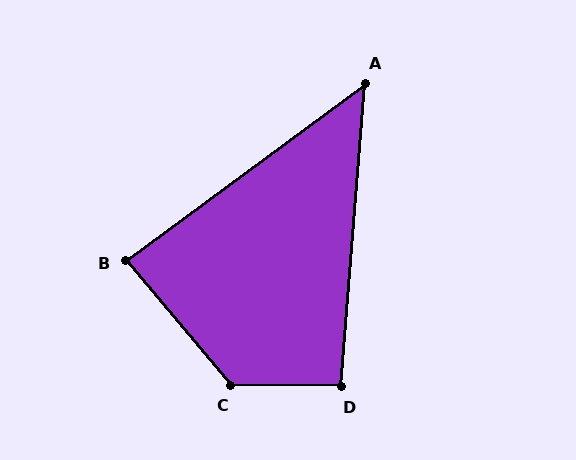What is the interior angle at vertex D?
Approximately 94 degrees (approximately right).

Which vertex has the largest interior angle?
C, at approximately 131 degrees.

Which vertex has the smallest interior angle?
A, at approximately 49 degrees.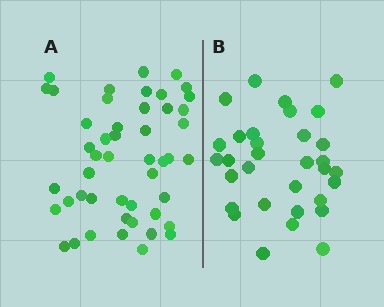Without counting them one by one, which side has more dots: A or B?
Region A (the left region) has more dots.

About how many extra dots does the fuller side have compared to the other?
Region A has approximately 15 more dots than region B.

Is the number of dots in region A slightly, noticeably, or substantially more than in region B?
Region A has substantially more. The ratio is roughly 1.5 to 1.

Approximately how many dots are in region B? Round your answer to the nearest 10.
About 30 dots. (The exact count is 32, which rounds to 30.)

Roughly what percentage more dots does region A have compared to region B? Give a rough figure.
About 50% more.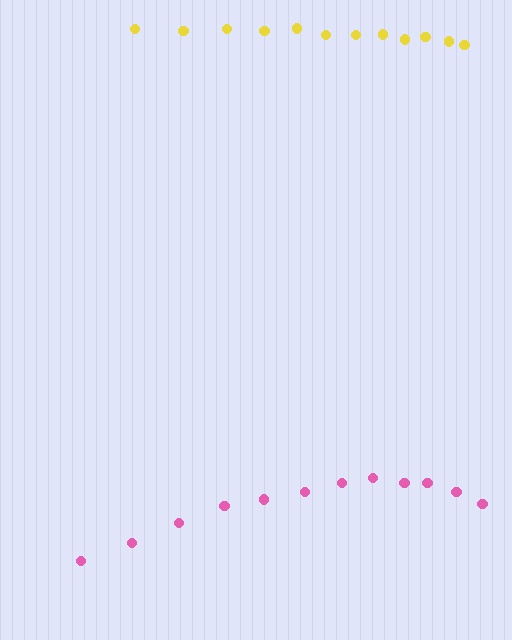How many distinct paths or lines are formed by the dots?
There are 2 distinct paths.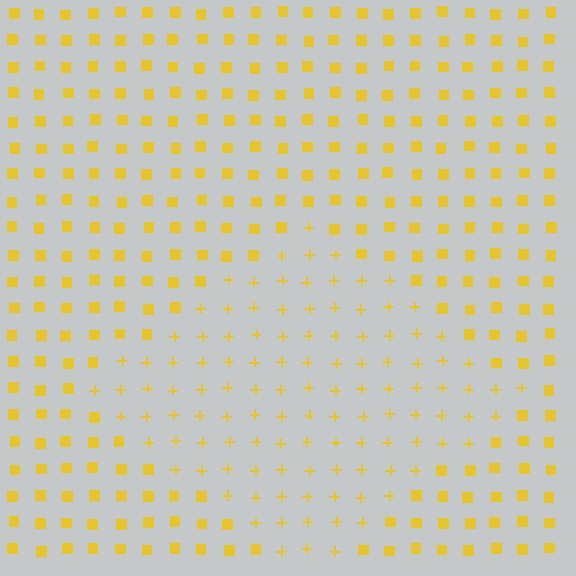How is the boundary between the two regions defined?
The boundary is defined by a change in element shape: plus signs inside vs. squares outside. All elements share the same color and spacing.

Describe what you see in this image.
The image is filled with small yellow elements arranged in a uniform grid. A diamond-shaped region contains plus signs, while the surrounding area contains squares. The boundary is defined purely by the change in element shape.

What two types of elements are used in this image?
The image uses plus signs inside the diamond region and squares outside it.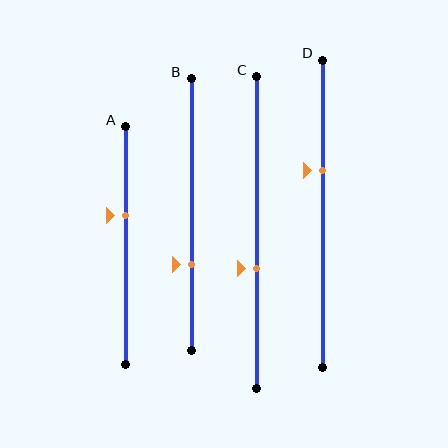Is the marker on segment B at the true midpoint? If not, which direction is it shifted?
No, the marker on segment B is shifted downward by about 19% of the segment length.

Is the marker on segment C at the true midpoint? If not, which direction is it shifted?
No, the marker on segment C is shifted downward by about 11% of the segment length.